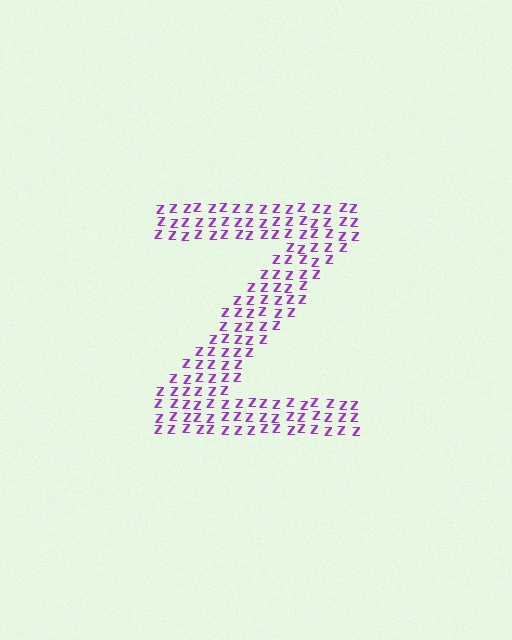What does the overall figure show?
The overall figure shows the letter Z.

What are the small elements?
The small elements are letter Z's.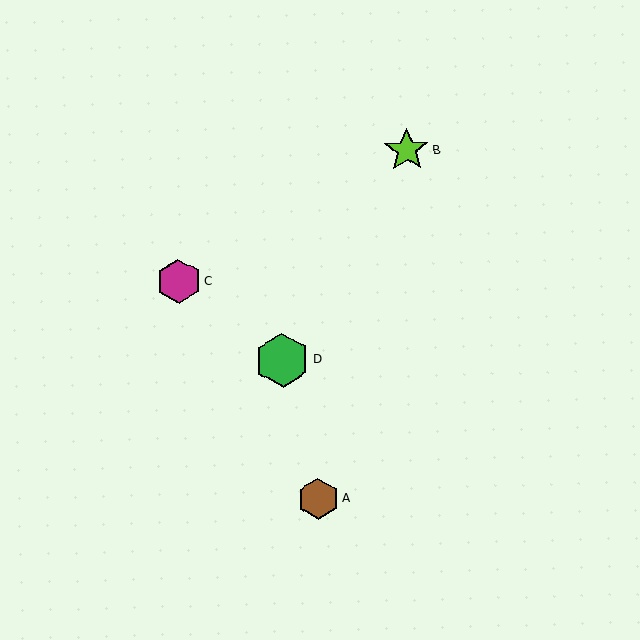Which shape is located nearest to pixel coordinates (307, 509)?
The brown hexagon (labeled A) at (318, 499) is nearest to that location.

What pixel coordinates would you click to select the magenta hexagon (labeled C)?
Click at (179, 282) to select the magenta hexagon C.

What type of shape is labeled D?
Shape D is a green hexagon.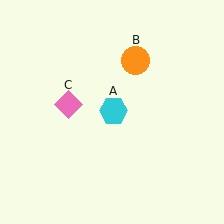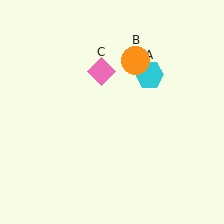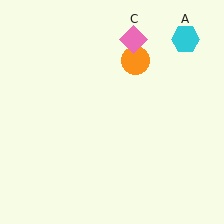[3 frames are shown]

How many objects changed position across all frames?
2 objects changed position: cyan hexagon (object A), pink diamond (object C).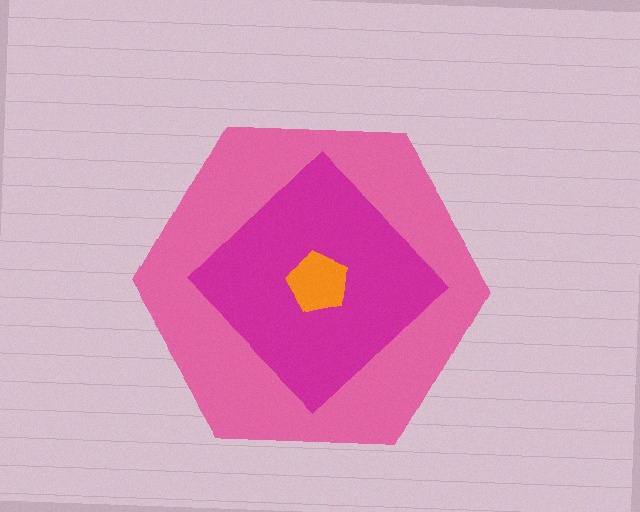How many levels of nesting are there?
3.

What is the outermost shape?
The pink hexagon.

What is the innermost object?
The orange pentagon.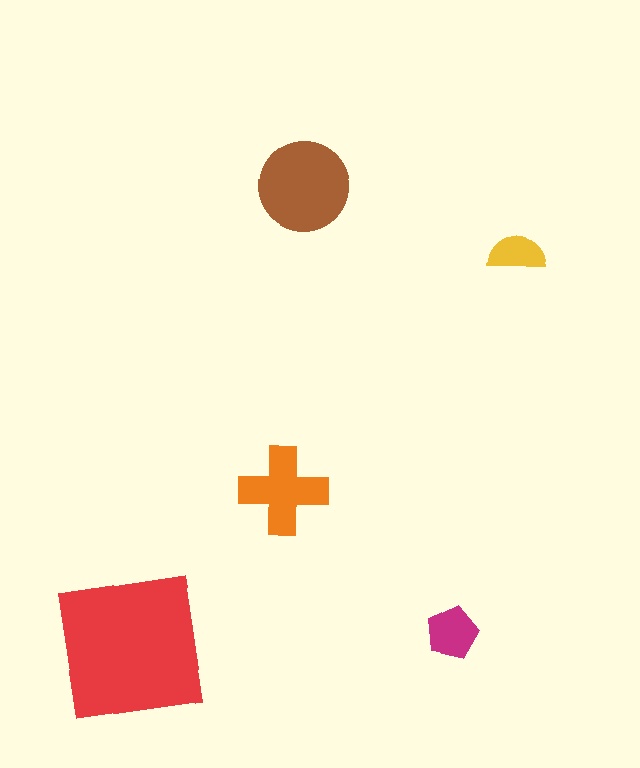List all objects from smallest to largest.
The yellow semicircle, the magenta pentagon, the orange cross, the brown circle, the red square.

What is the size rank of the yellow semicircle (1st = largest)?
5th.